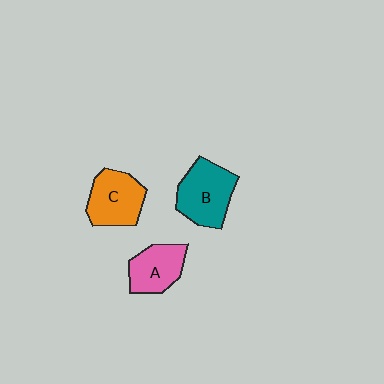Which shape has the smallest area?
Shape A (pink).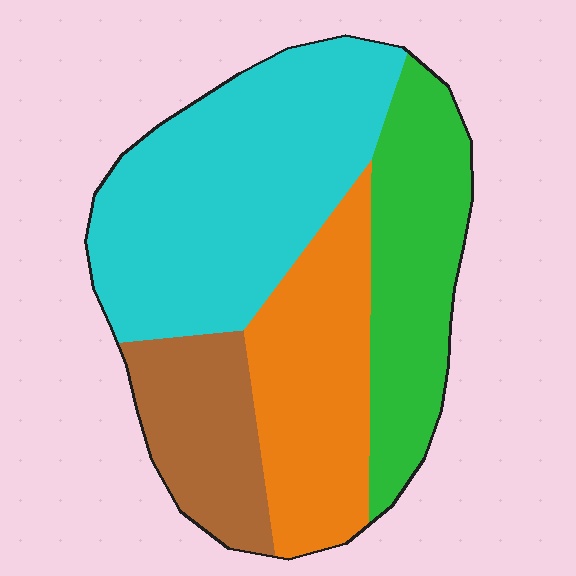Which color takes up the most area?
Cyan, at roughly 40%.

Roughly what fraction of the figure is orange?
Orange covers around 25% of the figure.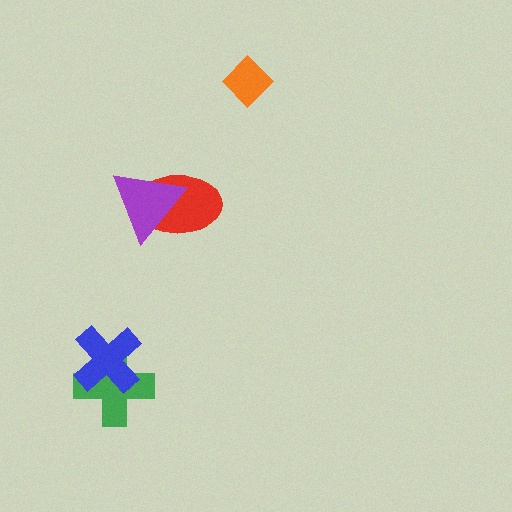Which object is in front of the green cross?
The blue cross is in front of the green cross.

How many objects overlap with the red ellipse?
1 object overlaps with the red ellipse.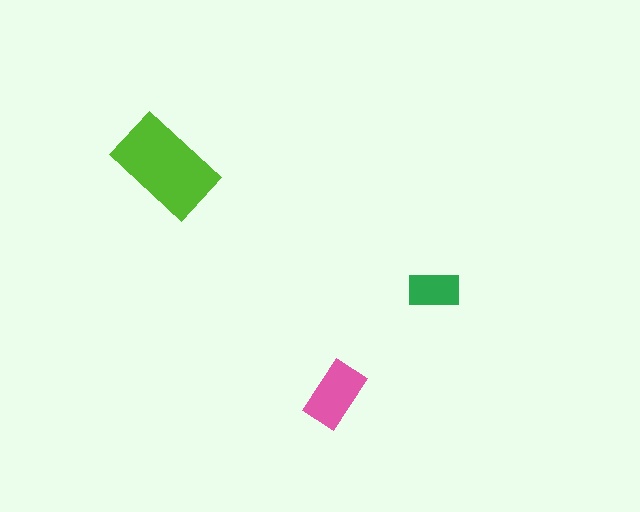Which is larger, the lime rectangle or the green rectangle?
The lime one.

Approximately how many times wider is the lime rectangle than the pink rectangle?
About 1.5 times wider.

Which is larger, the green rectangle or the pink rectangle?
The pink one.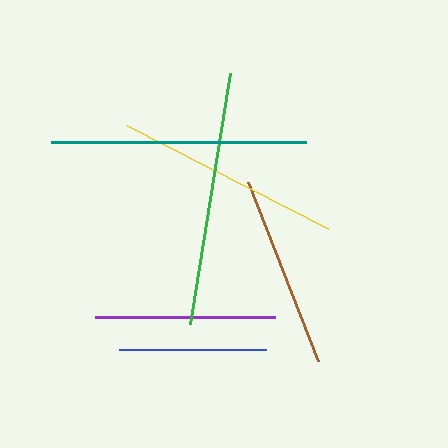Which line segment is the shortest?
The blue line is the shortest at approximately 147 pixels.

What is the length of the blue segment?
The blue segment is approximately 147 pixels long.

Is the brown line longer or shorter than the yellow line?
The yellow line is longer than the brown line.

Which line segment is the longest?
The green line is the longest at approximately 254 pixels.